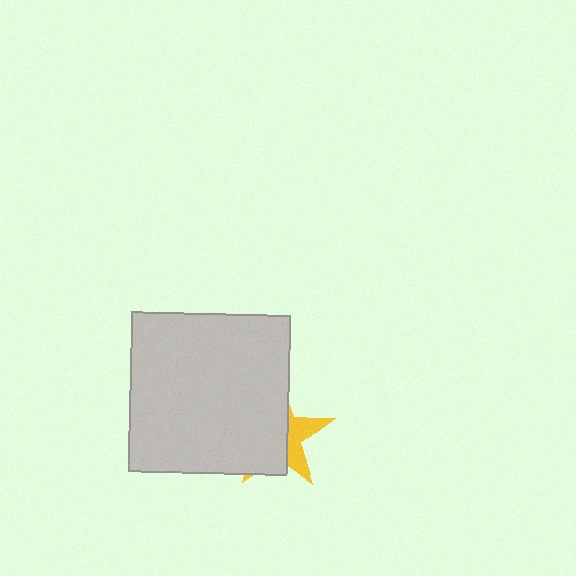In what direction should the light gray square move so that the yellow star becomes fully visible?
The light gray square should move left. That is the shortest direction to clear the overlap and leave the yellow star fully visible.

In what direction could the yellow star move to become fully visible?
The yellow star could move right. That would shift it out from behind the light gray square entirely.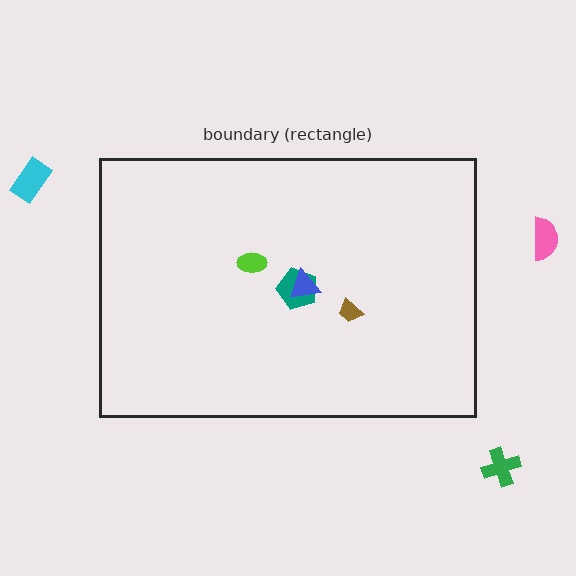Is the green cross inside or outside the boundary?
Outside.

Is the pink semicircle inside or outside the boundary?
Outside.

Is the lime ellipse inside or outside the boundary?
Inside.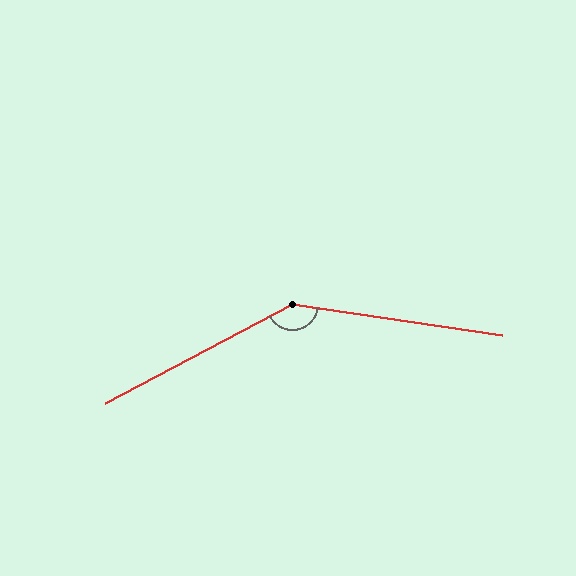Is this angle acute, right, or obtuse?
It is obtuse.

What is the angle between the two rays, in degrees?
Approximately 144 degrees.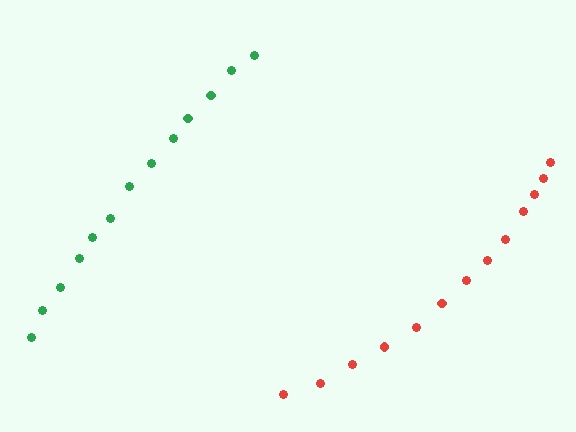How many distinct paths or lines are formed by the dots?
There are 2 distinct paths.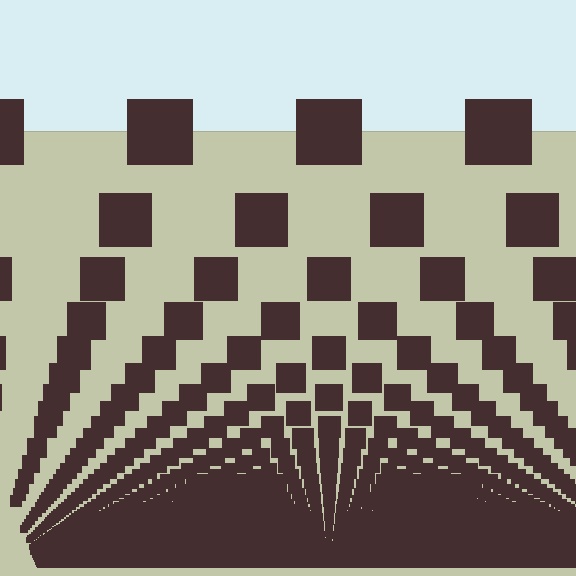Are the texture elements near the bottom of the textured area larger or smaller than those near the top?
Smaller. The gradient is inverted — elements near the bottom are smaller and denser.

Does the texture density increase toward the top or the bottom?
Density increases toward the bottom.